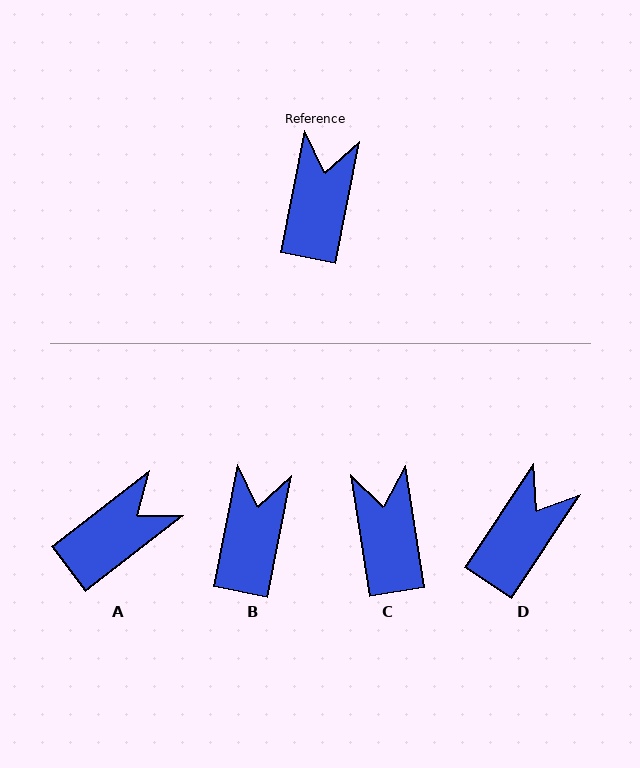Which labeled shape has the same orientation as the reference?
B.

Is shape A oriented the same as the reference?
No, it is off by about 41 degrees.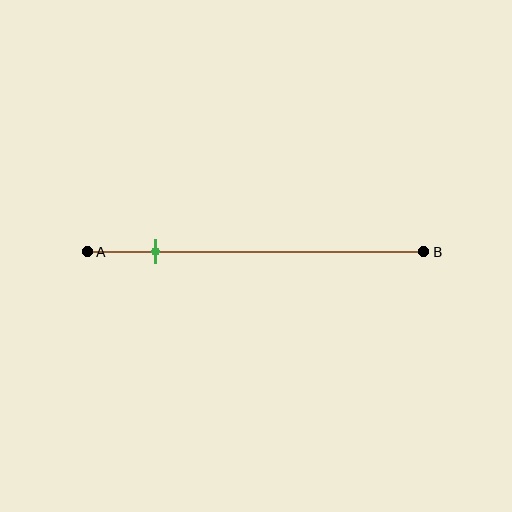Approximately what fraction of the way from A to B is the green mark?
The green mark is approximately 20% of the way from A to B.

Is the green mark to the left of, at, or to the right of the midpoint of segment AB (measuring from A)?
The green mark is to the left of the midpoint of segment AB.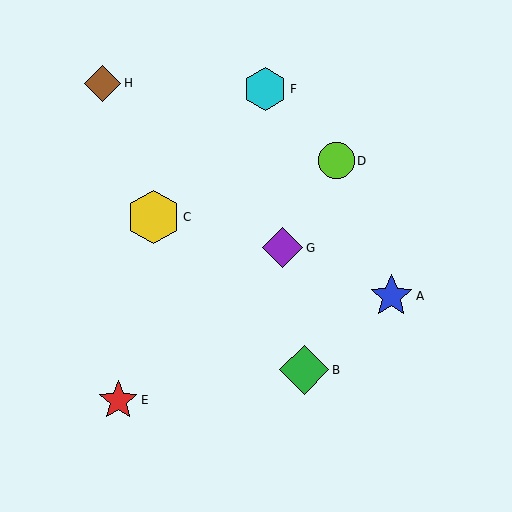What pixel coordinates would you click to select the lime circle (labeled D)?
Click at (337, 161) to select the lime circle D.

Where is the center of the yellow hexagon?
The center of the yellow hexagon is at (153, 217).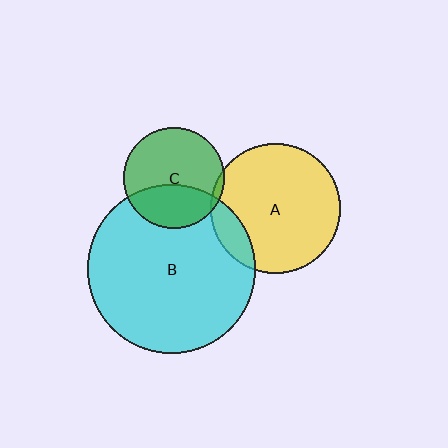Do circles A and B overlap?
Yes.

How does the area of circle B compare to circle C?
Approximately 2.8 times.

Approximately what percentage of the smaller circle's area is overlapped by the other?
Approximately 15%.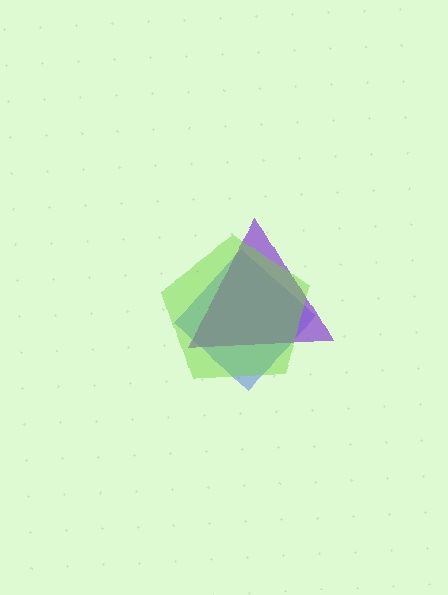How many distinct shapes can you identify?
There are 3 distinct shapes: a blue diamond, a purple triangle, a lime pentagon.